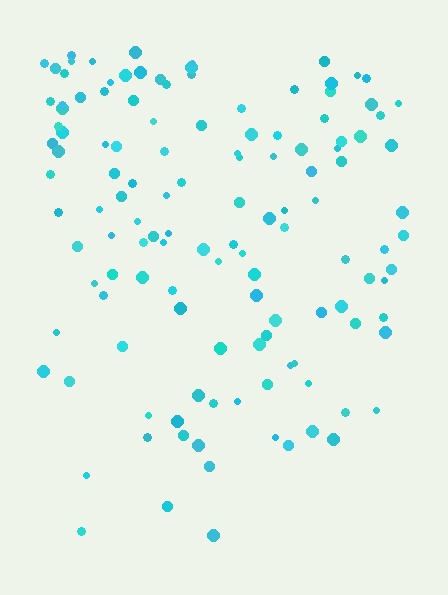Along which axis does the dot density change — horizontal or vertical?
Vertical.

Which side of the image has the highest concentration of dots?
The top.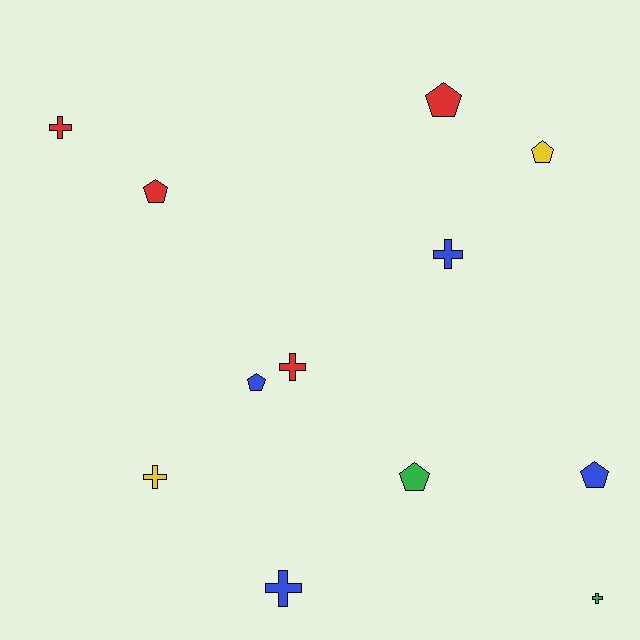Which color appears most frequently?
Red, with 4 objects.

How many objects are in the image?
There are 12 objects.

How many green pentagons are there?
There is 1 green pentagon.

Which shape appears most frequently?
Cross, with 6 objects.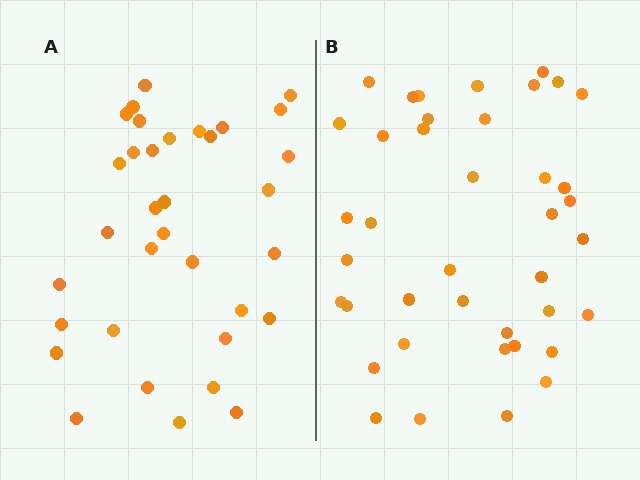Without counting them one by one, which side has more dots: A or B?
Region B (the right region) has more dots.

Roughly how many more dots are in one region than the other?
Region B has about 6 more dots than region A.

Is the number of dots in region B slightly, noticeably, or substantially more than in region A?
Region B has only slightly more — the two regions are fairly close. The ratio is roughly 1.2 to 1.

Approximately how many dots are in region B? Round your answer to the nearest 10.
About 40 dots.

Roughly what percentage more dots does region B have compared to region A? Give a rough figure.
About 20% more.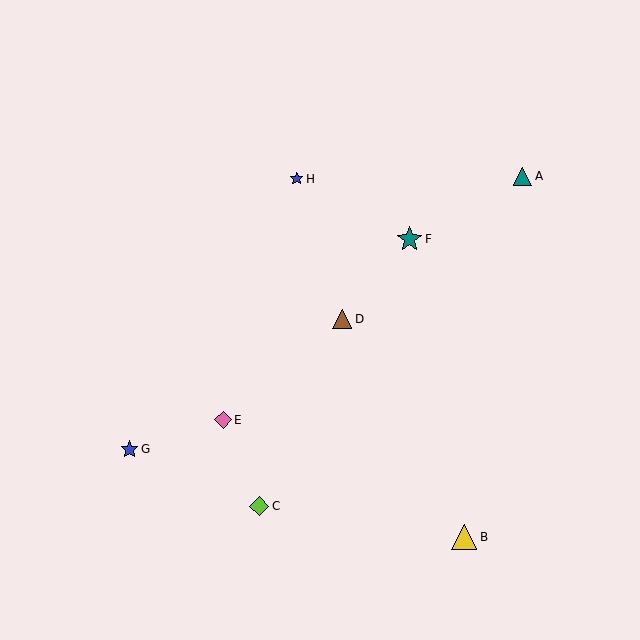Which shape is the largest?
The yellow triangle (labeled B) is the largest.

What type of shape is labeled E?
Shape E is a pink diamond.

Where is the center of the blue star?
The center of the blue star is at (129, 449).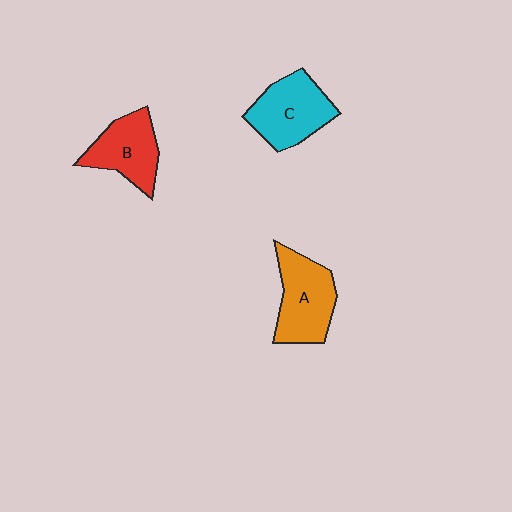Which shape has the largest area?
Shape A (orange).